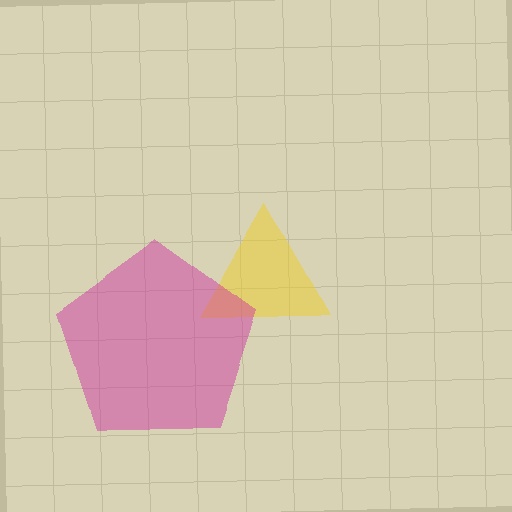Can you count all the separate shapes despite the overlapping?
Yes, there are 2 separate shapes.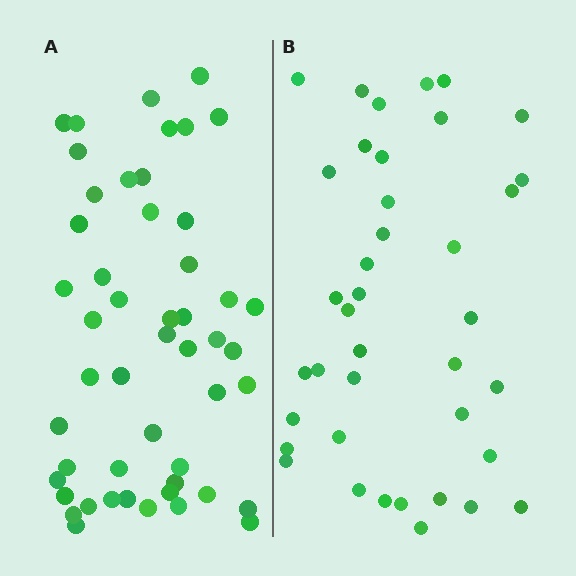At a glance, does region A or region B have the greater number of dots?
Region A (the left region) has more dots.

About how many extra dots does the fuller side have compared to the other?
Region A has roughly 12 or so more dots than region B.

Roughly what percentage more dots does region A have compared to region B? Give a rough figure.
About 30% more.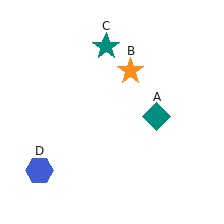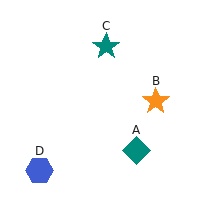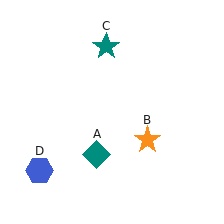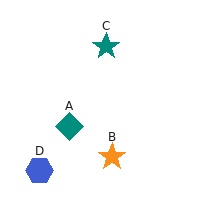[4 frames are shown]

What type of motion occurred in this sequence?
The teal diamond (object A), orange star (object B) rotated clockwise around the center of the scene.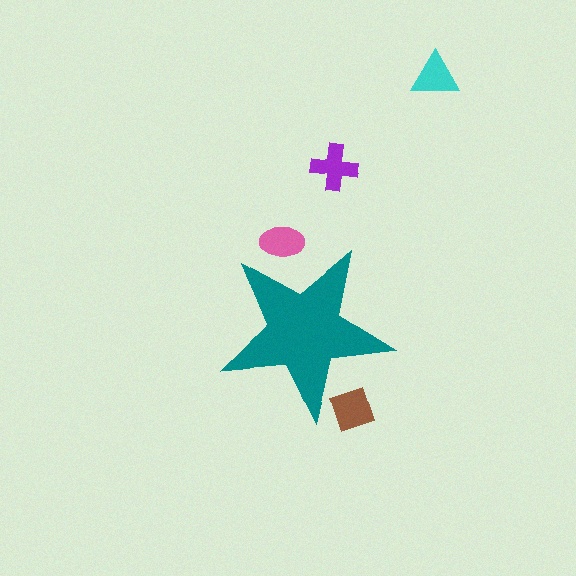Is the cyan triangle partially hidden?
No, the cyan triangle is fully visible.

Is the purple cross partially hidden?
No, the purple cross is fully visible.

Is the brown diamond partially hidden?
Yes, the brown diamond is partially hidden behind the teal star.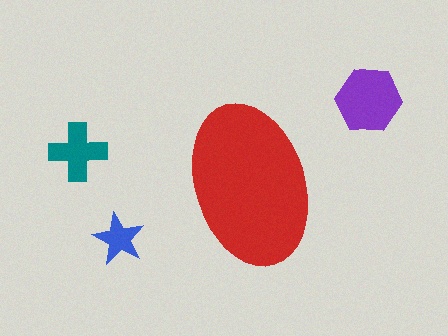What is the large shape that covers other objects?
A red ellipse.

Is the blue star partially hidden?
No, the blue star is fully visible.